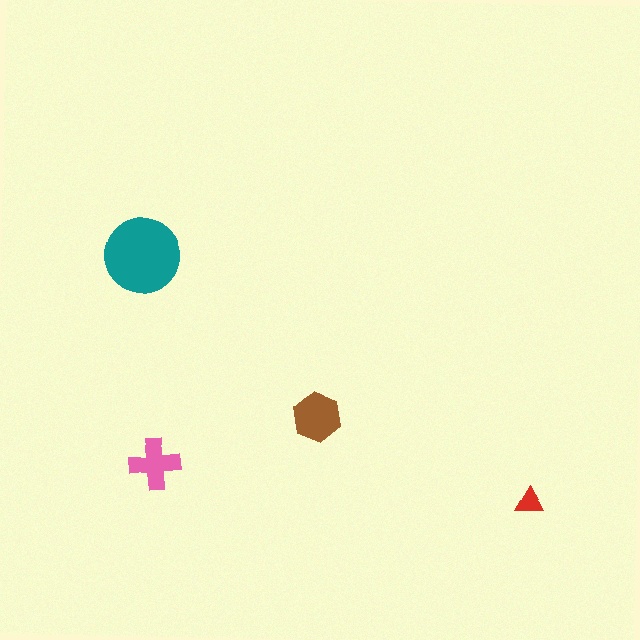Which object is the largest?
The teal circle.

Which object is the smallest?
The red triangle.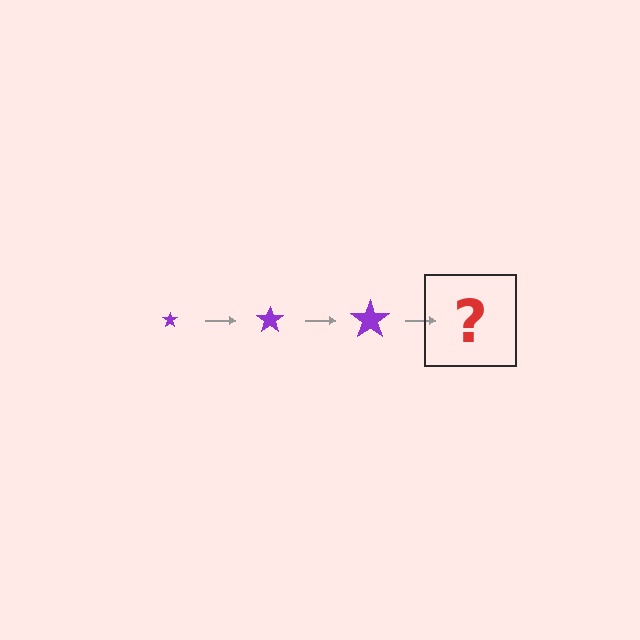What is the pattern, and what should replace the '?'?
The pattern is that the star gets progressively larger each step. The '?' should be a purple star, larger than the previous one.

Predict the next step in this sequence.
The next step is a purple star, larger than the previous one.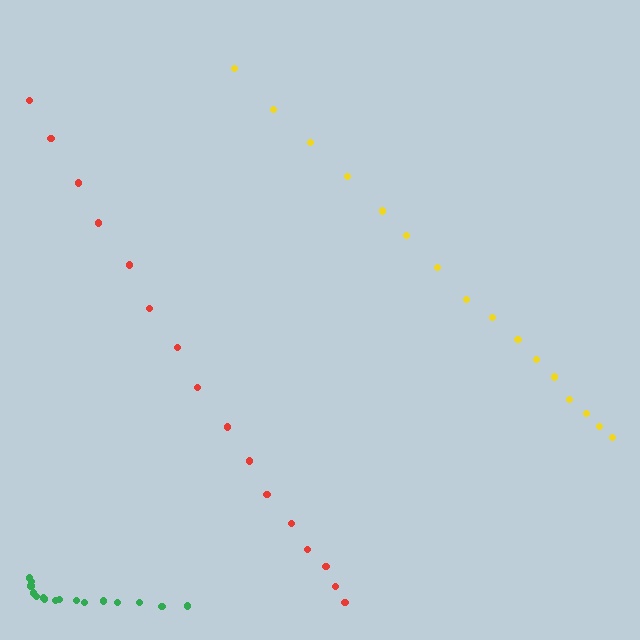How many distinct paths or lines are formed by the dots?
There are 3 distinct paths.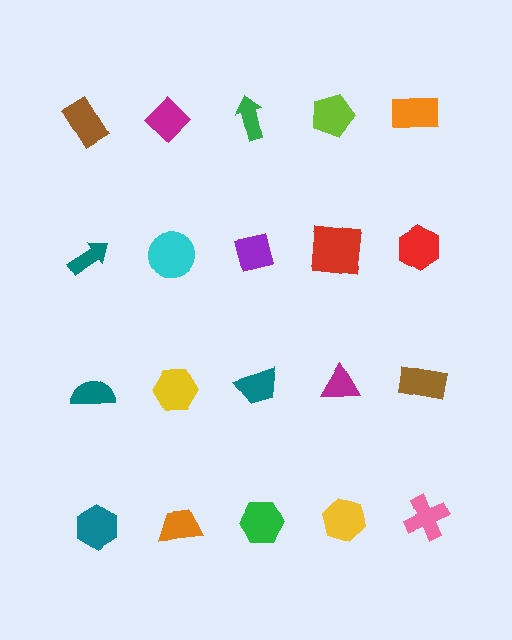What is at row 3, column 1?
A teal semicircle.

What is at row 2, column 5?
A red hexagon.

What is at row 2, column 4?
A red square.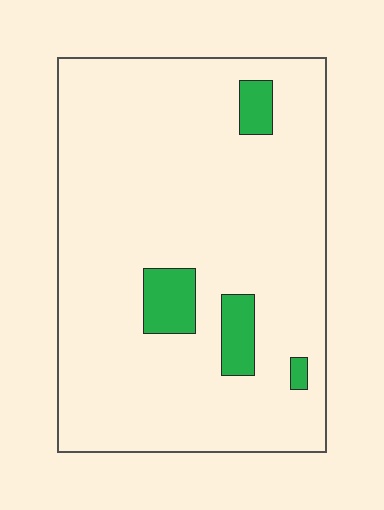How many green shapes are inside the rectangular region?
4.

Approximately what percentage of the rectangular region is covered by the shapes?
Approximately 10%.